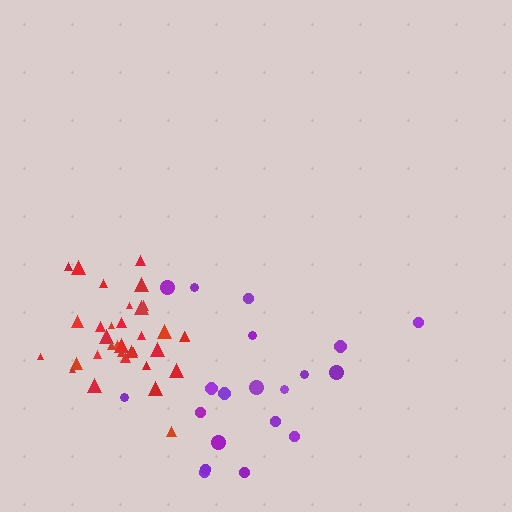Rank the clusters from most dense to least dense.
red, purple.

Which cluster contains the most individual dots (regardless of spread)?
Red (34).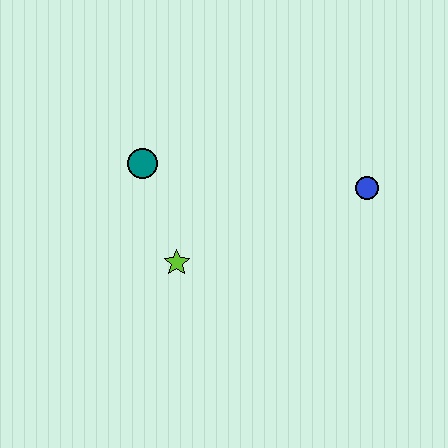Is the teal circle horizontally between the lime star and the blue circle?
No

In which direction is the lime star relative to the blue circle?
The lime star is to the left of the blue circle.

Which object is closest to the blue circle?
The lime star is closest to the blue circle.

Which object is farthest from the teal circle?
The blue circle is farthest from the teal circle.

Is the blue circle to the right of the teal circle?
Yes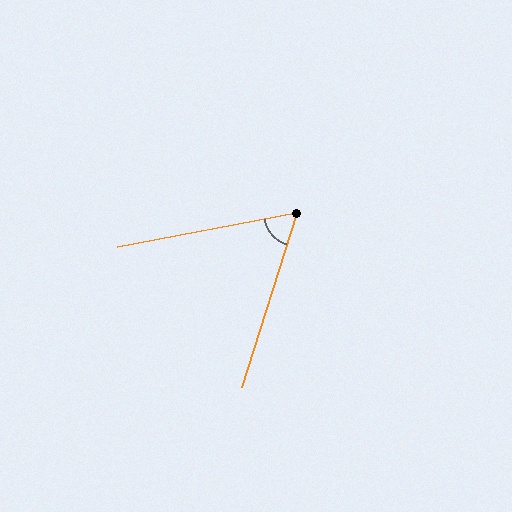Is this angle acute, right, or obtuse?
It is acute.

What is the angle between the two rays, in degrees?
Approximately 62 degrees.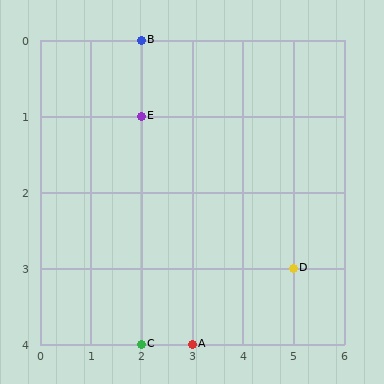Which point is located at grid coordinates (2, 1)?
Point E is at (2, 1).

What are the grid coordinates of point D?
Point D is at grid coordinates (5, 3).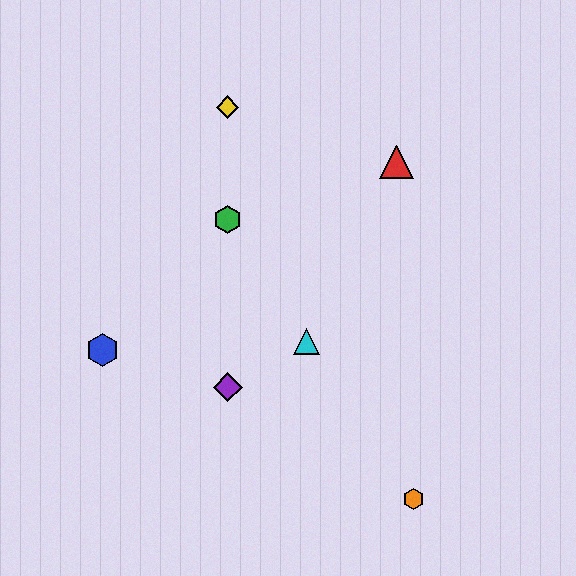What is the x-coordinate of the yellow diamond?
The yellow diamond is at x≈228.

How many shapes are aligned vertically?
3 shapes (the green hexagon, the yellow diamond, the purple diamond) are aligned vertically.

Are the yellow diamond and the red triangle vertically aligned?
No, the yellow diamond is at x≈228 and the red triangle is at x≈397.